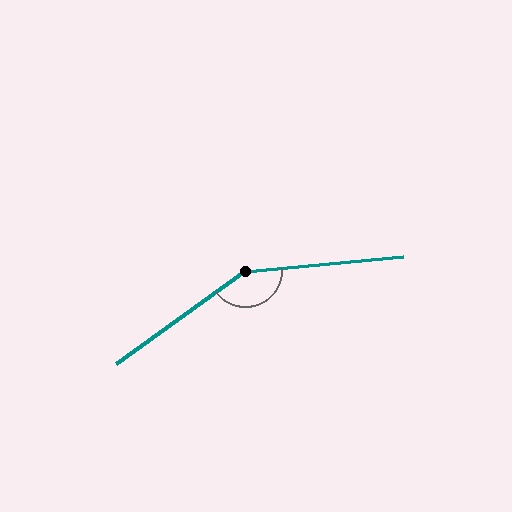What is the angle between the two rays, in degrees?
Approximately 149 degrees.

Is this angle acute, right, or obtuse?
It is obtuse.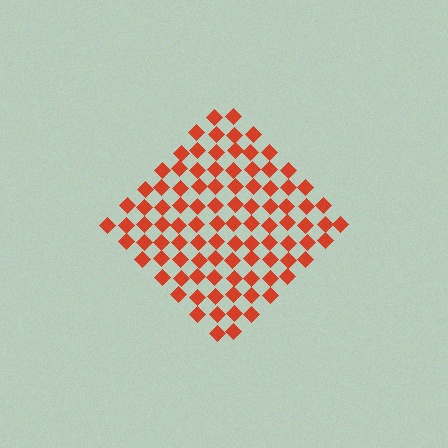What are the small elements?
The small elements are diamonds.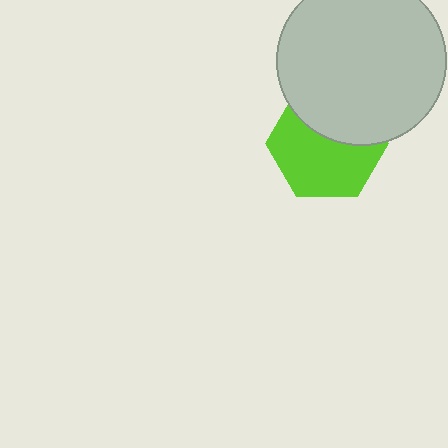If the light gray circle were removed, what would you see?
You would see the complete lime hexagon.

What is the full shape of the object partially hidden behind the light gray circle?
The partially hidden object is a lime hexagon.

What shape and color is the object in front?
The object in front is a light gray circle.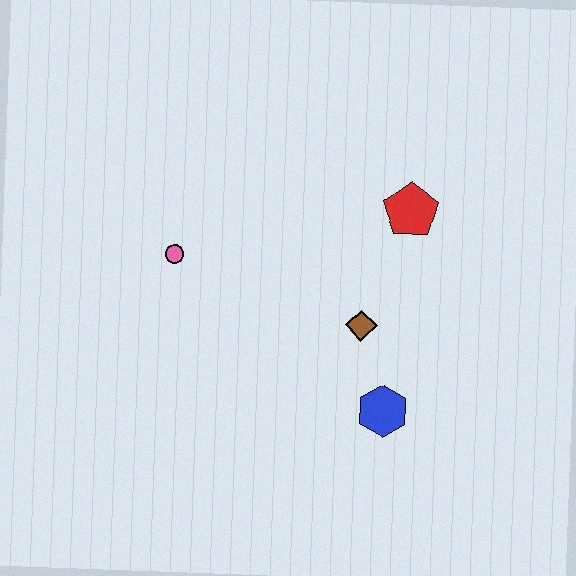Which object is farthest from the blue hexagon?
The pink circle is farthest from the blue hexagon.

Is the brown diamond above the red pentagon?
No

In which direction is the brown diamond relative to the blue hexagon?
The brown diamond is above the blue hexagon.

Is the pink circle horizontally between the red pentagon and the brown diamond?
No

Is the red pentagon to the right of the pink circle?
Yes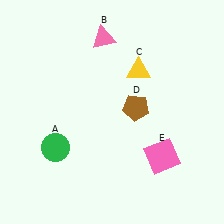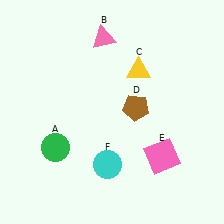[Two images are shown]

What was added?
A cyan circle (F) was added in Image 2.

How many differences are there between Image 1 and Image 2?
There is 1 difference between the two images.